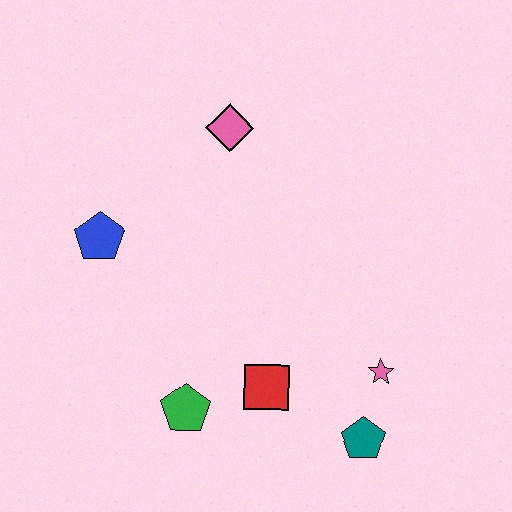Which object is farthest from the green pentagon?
The pink diamond is farthest from the green pentagon.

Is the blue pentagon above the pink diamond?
No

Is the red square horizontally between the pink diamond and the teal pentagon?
Yes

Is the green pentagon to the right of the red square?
No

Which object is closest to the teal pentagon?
The pink star is closest to the teal pentagon.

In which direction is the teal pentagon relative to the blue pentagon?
The teal pentagon is to the right of the blue pentagon.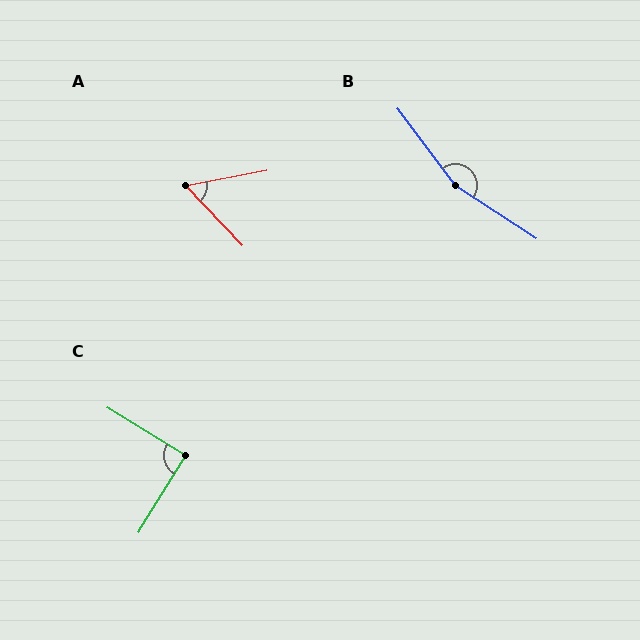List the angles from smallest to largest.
A (57°), C (90°), B (160°).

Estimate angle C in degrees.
Approximately 90 degrees.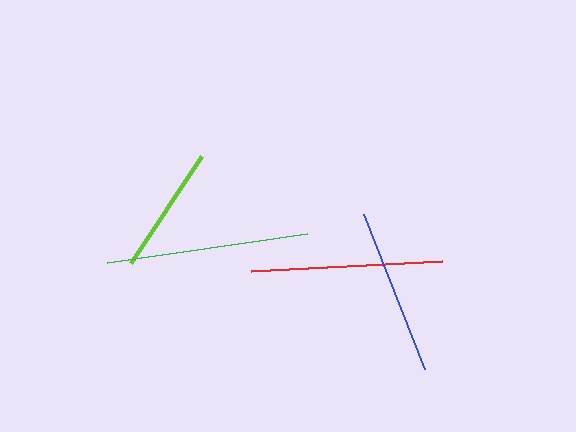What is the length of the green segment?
The green segment is approximately 202 pixels long.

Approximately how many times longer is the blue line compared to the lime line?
The blue line is approximately 1.3 times the length of the lime line.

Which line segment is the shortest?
The lime line is the shortest at approximately 129 pixels.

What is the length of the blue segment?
The blue segment is approximately 166 pixels long.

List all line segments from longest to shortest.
From longest to shortest: green, red, blue, lime.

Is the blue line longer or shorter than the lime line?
The blue line is longer than the lime line.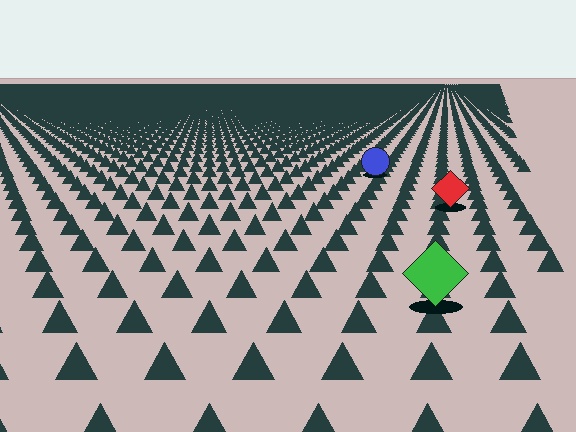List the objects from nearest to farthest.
From nearest to farthest: the green diamond, the red diamond, the blue circle.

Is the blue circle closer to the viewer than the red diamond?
No. The red diamond is closer — you can tell from the texture gradient: the ground texture is coarser near it.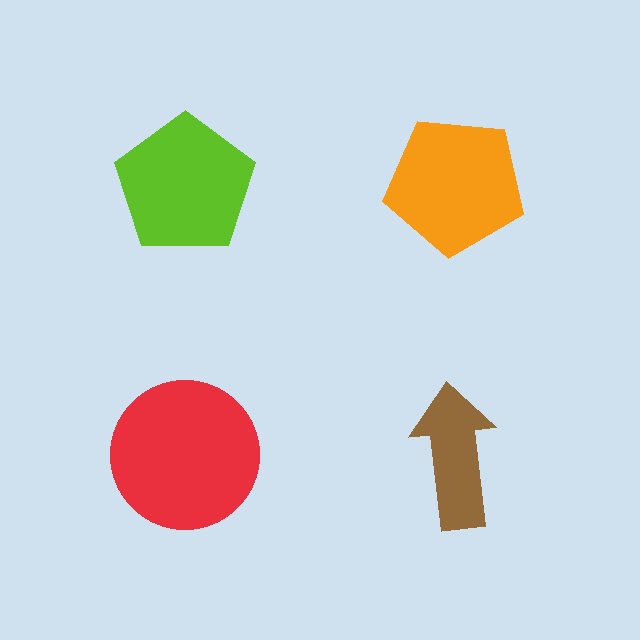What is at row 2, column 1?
A red circle.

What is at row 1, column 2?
An orange pentagon.